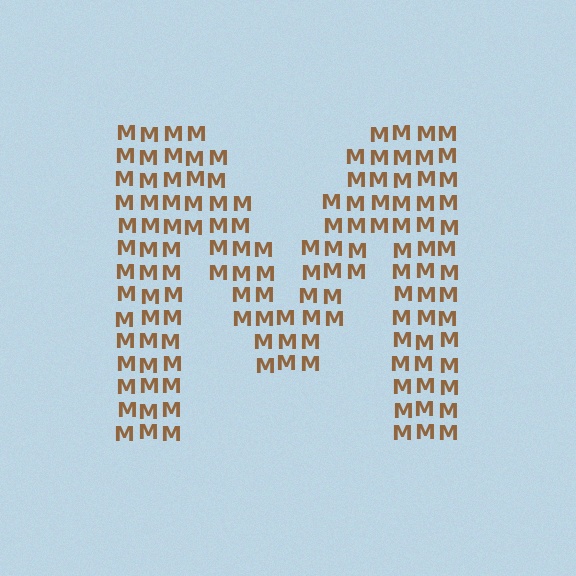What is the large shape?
The large shape is the letter M.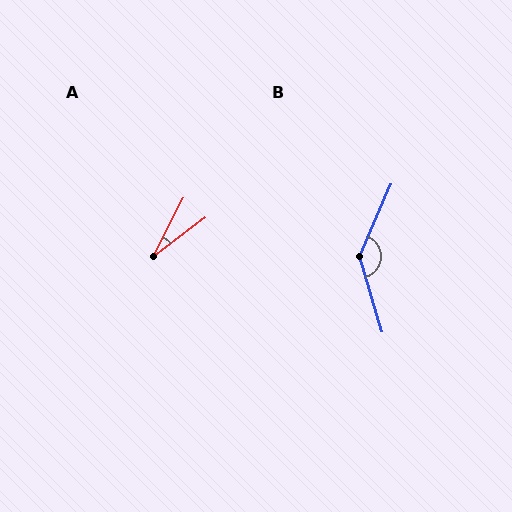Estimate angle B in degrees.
Approximately 140 degrees.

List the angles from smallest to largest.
A (26°), B (140°).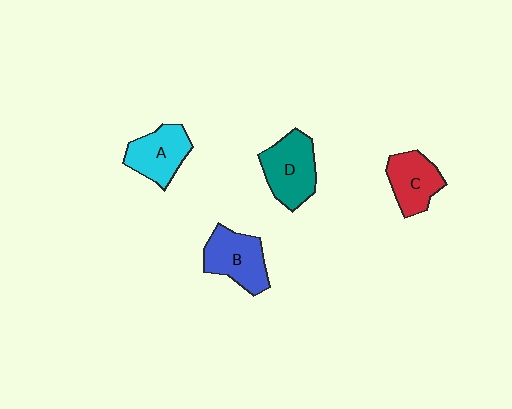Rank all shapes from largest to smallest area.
From largest to smallest: D (teal), B (blue), A (cyan), C (red).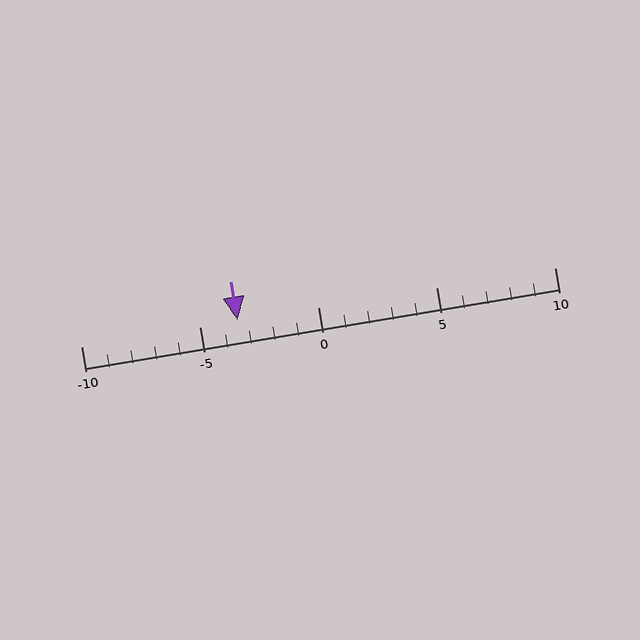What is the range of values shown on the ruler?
The ruler shows values from -10 to 10.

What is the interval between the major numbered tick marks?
The major tick marks are spaced 5 units apart.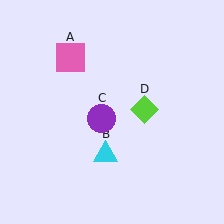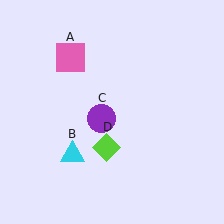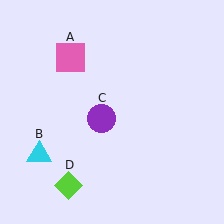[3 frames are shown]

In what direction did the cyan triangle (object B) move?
The cyan triangle (object B) moved left.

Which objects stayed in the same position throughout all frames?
Pink square (object A) and purple circle (object C) remained stationary.